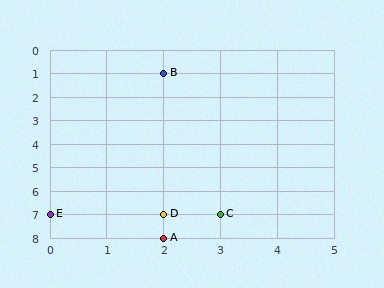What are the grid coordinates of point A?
Point A is at grid coordinates (2, 8).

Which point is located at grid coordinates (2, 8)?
Point A is at (2, 8).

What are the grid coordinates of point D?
Point D is at grid coordinates (2, 7).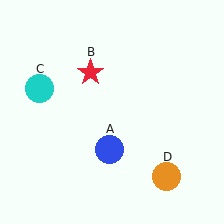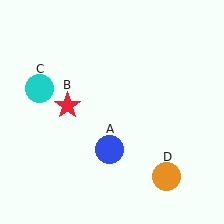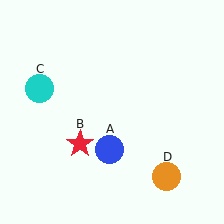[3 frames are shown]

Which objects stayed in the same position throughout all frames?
Blue circle (object A) and cyan circle (object C) and orange circle (object D) remained stationary.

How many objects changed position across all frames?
1 object changed position: red star (object B).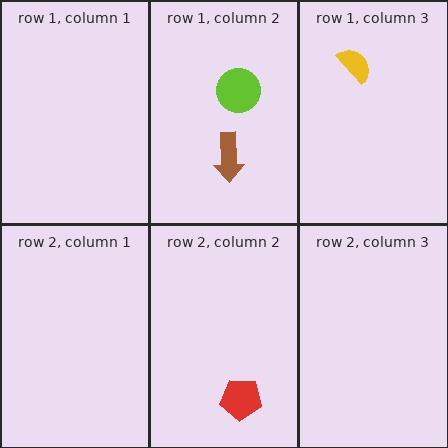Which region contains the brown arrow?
The row 1, column 2 region.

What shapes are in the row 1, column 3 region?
The yellow semicircle.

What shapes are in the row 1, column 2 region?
The brown arrow, the lime circle.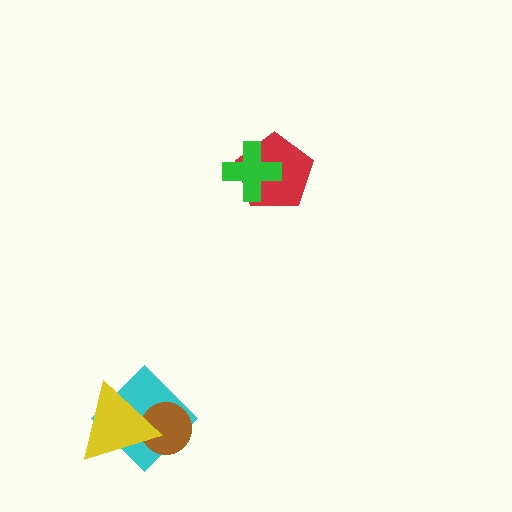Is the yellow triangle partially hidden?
No, no other shape covers it.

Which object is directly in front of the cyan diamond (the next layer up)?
The brown circle is directly in front of the cyan diamond.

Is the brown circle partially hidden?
Yes, it is partially covered by another shape.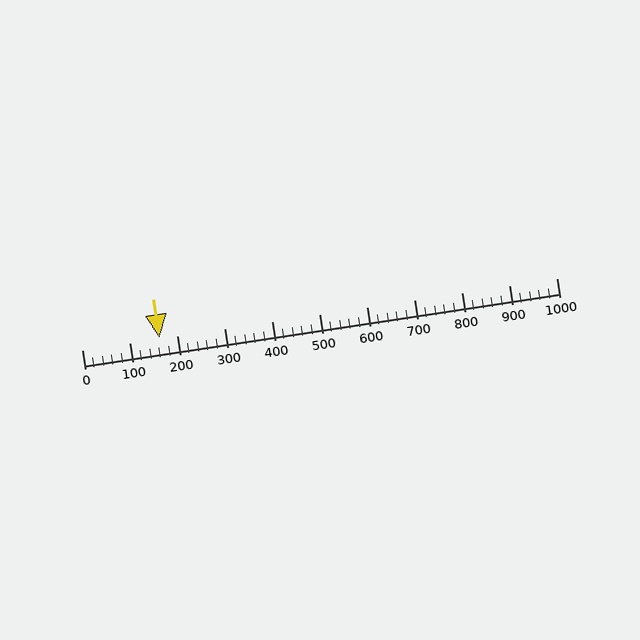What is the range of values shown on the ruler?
The ruler shows values from 0 to 1000.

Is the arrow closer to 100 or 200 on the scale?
The arrow is closer to 200.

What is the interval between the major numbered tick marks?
The major tick marks are spaced 100 units apart.